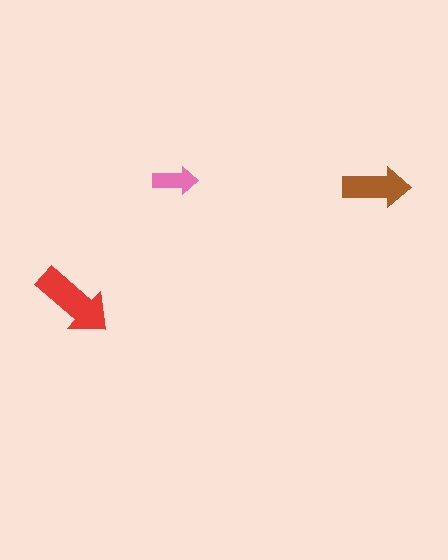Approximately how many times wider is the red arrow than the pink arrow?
About 2 times wider.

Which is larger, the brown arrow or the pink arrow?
The brown one.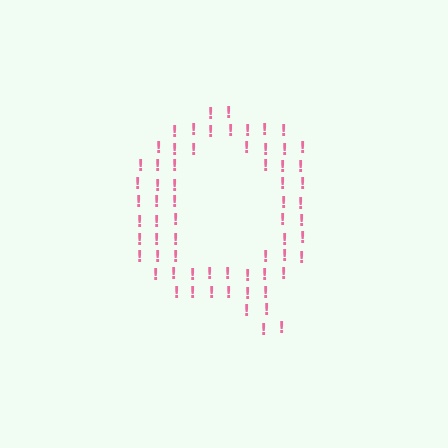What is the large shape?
The large shape is the letter Q.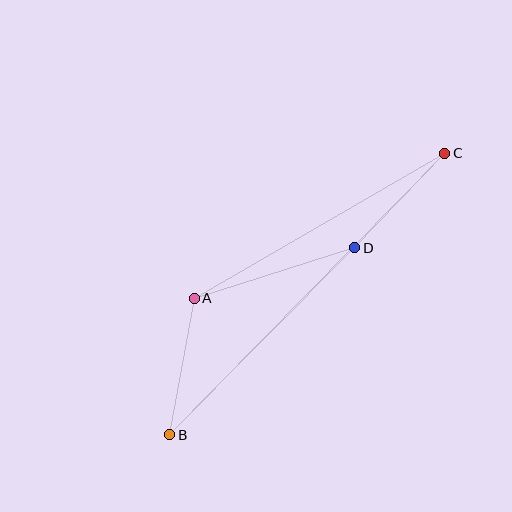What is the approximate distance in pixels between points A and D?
The distance between A and D is approximately 168 pixels.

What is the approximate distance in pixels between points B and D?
The distance between B and D is approximately 263 pixels.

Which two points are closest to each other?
Points C and D are closest to each other.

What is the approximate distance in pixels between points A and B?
The distance between A and B is approximately 139 pixels.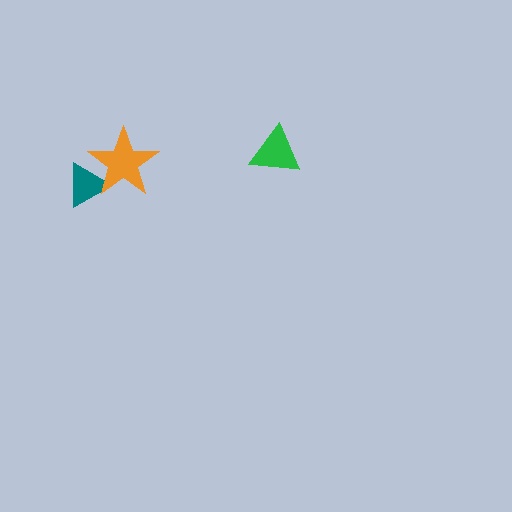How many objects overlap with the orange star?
1 object overlaps with the orange star.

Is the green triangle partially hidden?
No, no other shape covers it.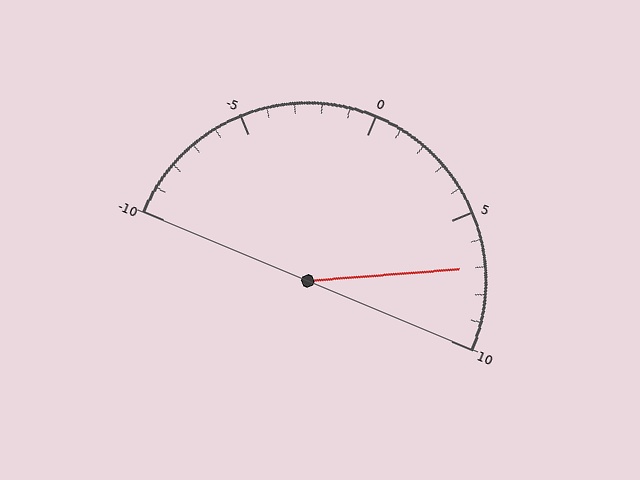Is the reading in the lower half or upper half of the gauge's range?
The reading is in the upper half of the range (-10 to 10).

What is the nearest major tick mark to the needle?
The nearest major tick mark is 5.